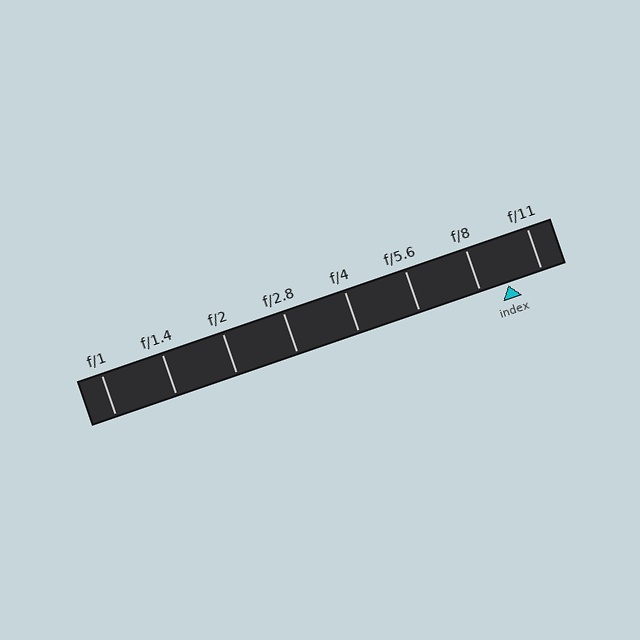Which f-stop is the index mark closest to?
The index mark is closest to f/8.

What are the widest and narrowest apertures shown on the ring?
The widest aperture shown is f/1 and the narrowest is f/11.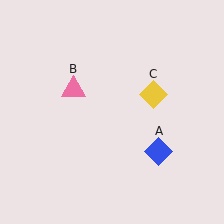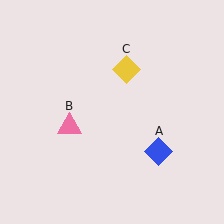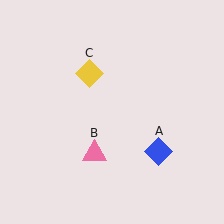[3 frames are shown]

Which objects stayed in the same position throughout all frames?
Blue diamond (object A) remained stationary.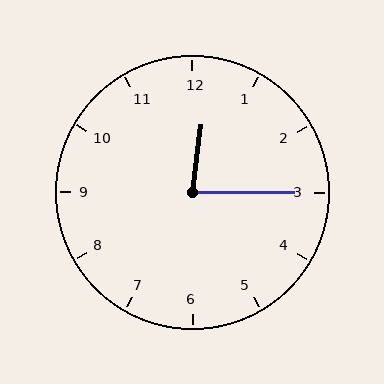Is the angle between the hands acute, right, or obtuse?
It is acute.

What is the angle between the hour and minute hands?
Approximately 82 degrees.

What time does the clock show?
12:15.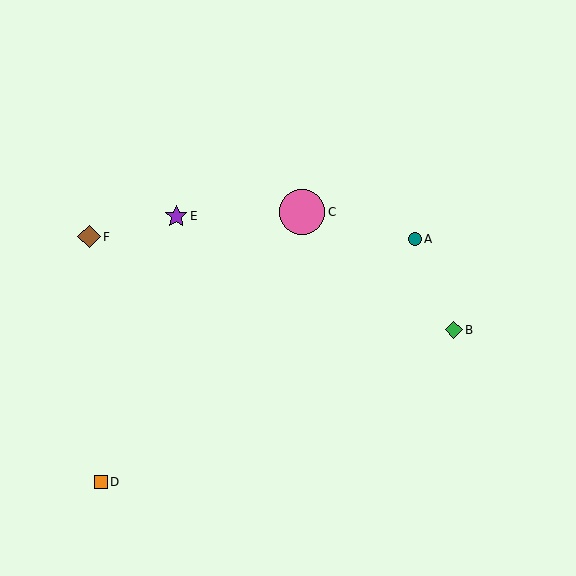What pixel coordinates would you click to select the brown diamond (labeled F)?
Click at (89, 237) to select the brown diamond F.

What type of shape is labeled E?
Shape E is a purple star.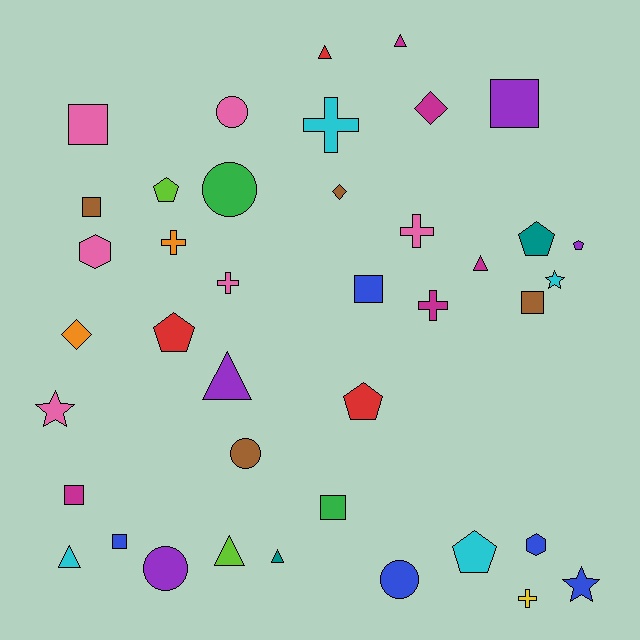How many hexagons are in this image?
There are 2 hexagons.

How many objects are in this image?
There are 40 objects.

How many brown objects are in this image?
There are 4 brown objects.